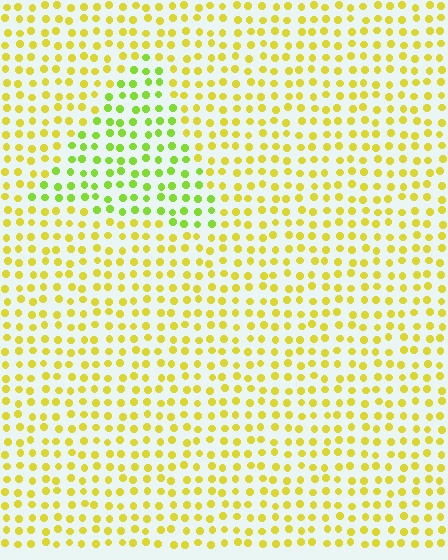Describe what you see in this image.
The image is filled with small yellow elements in a uniform arrangement. A triangle-shaped region is visible where the elements are tinted to a slightly different hue, forming a subtle color boundary.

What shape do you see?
I see a triangle.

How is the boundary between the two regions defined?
The boundary is defined purely by a slight shift in hue (about 35 degrees). Spacing, size, and orientation are identical on both sides.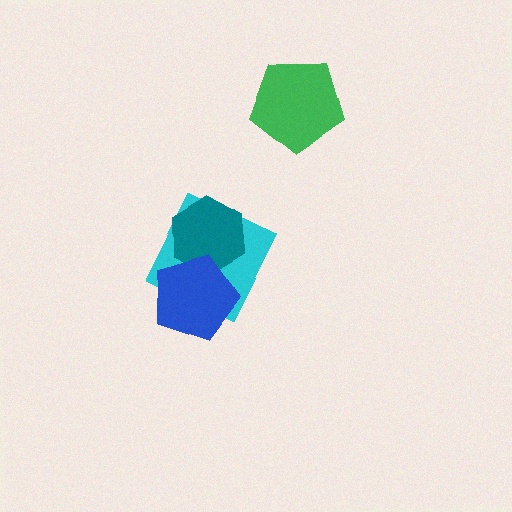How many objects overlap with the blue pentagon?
2 objects overlap with the blue pentagon.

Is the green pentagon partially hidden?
No, no other shape covers it.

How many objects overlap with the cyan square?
2 objects overlap with the cyan square.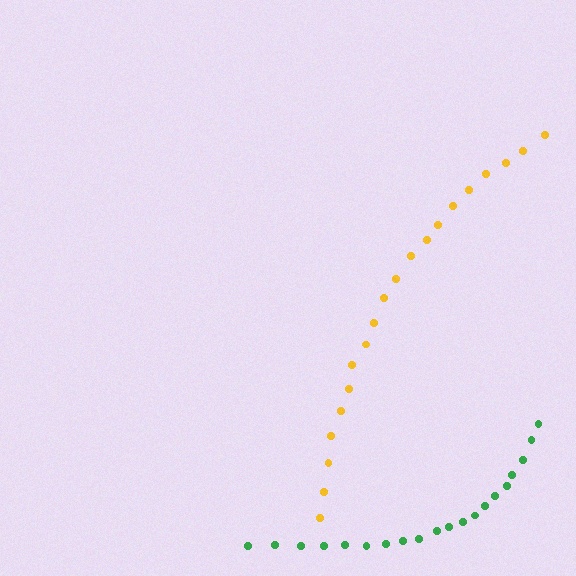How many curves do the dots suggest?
There are 2 distinct paths.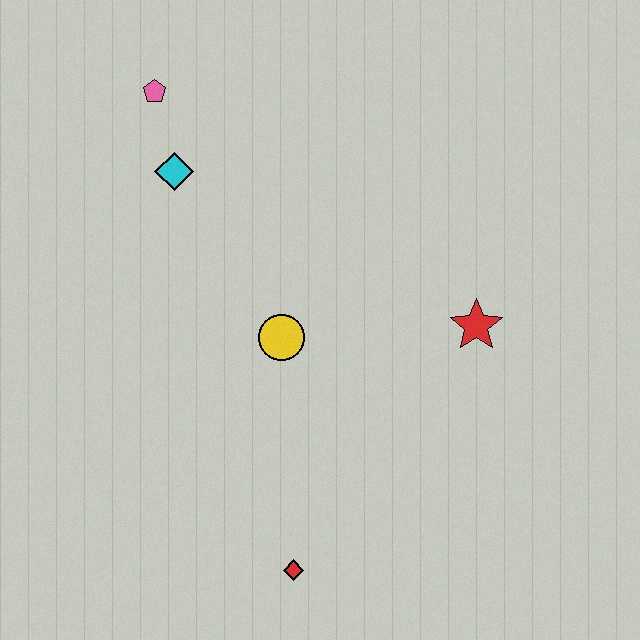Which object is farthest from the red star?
The pink pentagon is farthest from the red star.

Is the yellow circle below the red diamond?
No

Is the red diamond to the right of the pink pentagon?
Yes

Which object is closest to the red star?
The yellow circle is closest to the red star.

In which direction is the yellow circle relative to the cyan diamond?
The yellow circle is below the cyan diamond.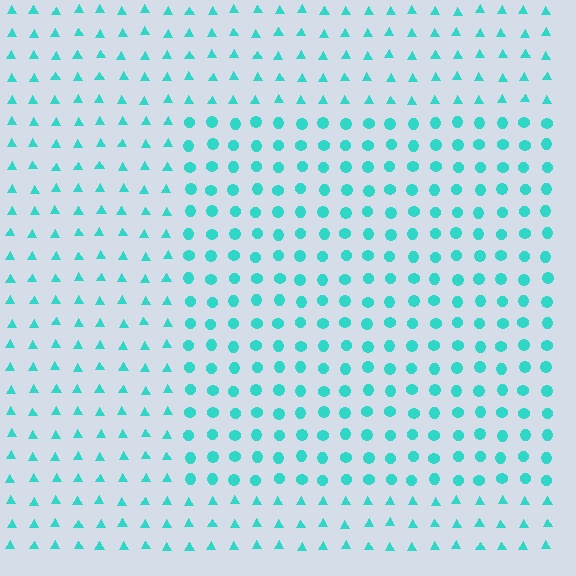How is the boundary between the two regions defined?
The boundary is defined by a change in element shape: circles inside vs. triangles outside. All elements share the same color and spacing.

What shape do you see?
I see a rectangle.